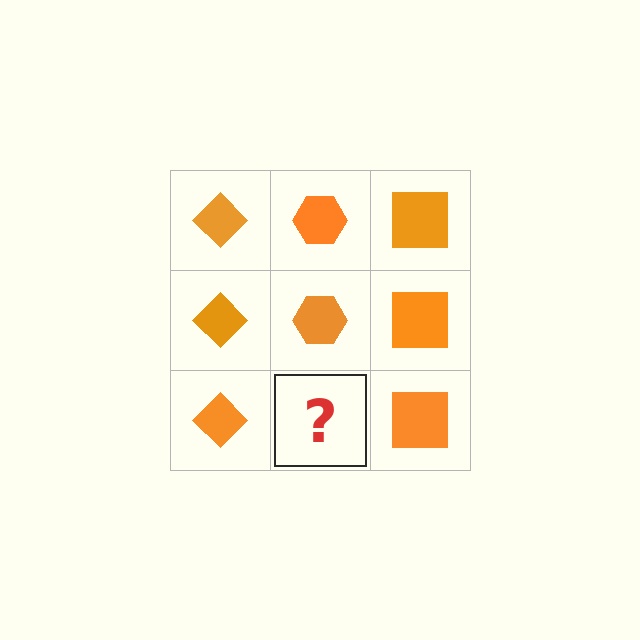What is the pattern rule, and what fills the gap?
The rule is that each column has a consistent shape. The gap should be filled with an orange hexagon.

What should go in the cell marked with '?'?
The missing cell should contain an orange hexagon.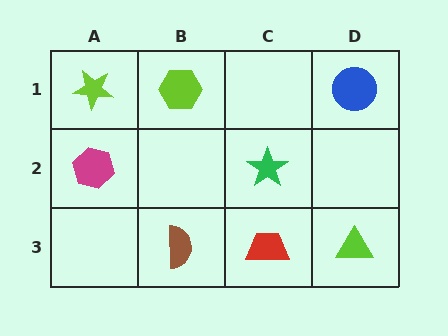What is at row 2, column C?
A green star.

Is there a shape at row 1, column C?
No, that cell is empty.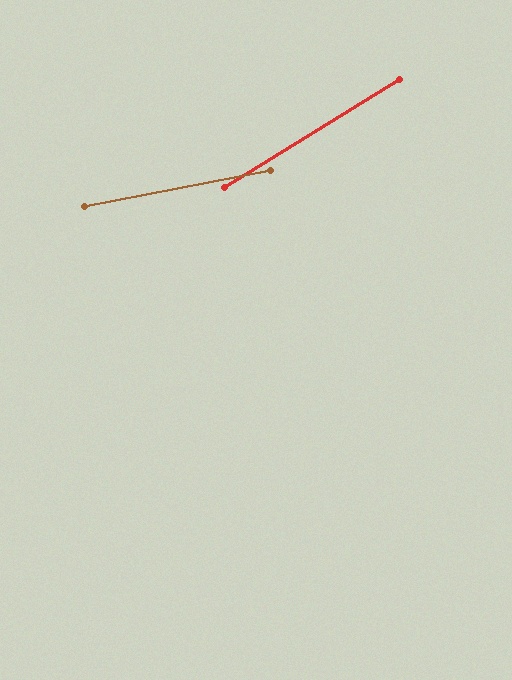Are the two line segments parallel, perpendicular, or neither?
Neither parallel nor perpendicular — they differ by about 21°.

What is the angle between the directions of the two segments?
Approximately 21 degrees.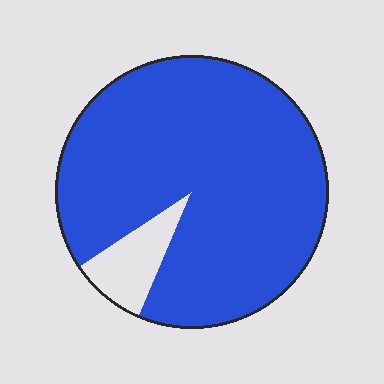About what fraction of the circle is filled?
About nine tenths (9/10).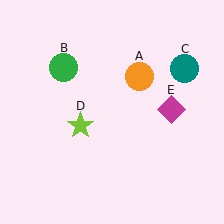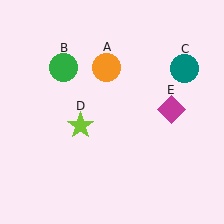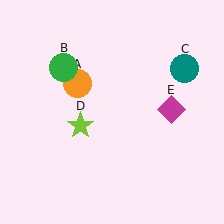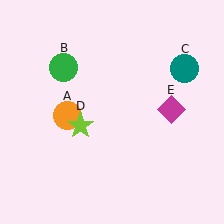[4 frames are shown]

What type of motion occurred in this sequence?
The orange circle (object A) rotated counterclockwise around the center of the scene.